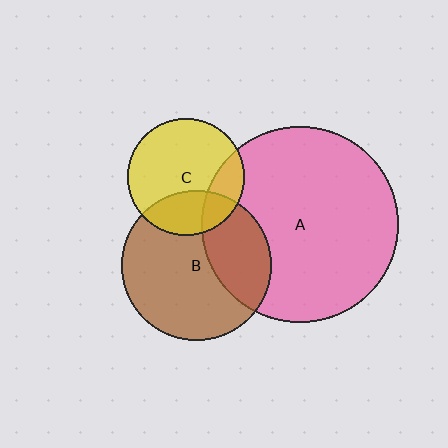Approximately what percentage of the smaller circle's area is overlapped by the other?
Approximately 30%.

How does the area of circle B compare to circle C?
Approximately 1.6 times.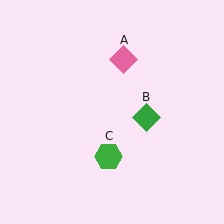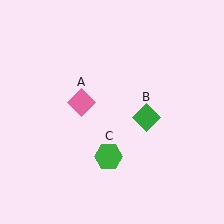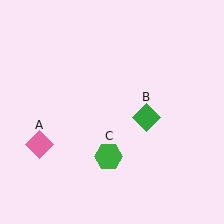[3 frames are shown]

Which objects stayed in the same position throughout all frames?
Green diamond (object B) and green hexagon (object C) remained stationary.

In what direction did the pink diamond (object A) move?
The pink diamond (object A) moved down and to the left.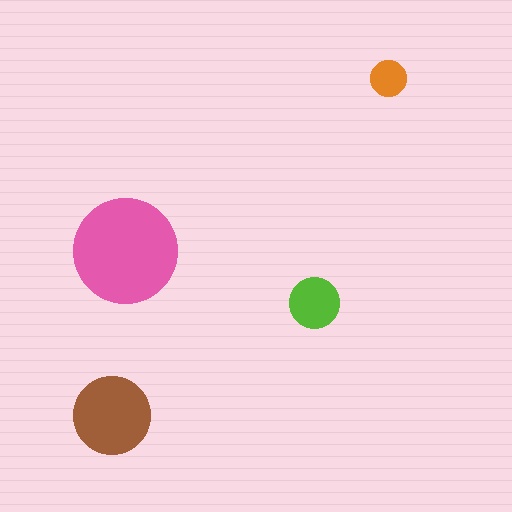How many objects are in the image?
There are 4 objects in the image.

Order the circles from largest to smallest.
the pink one, the brown one, the lime one, the orange one.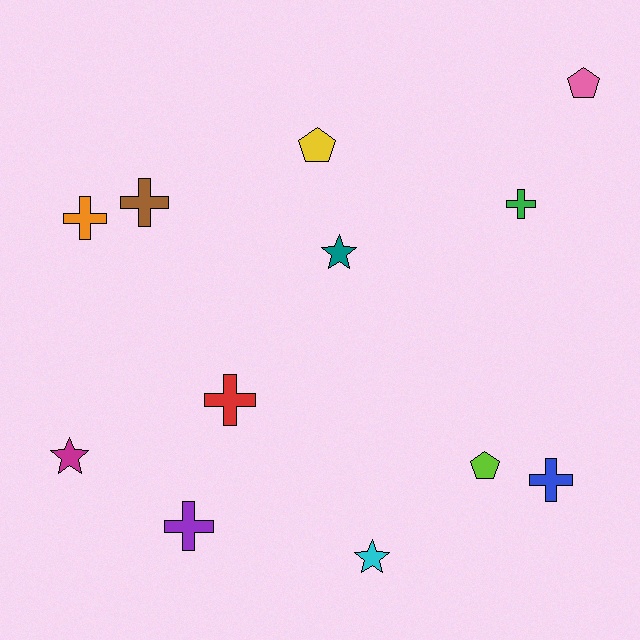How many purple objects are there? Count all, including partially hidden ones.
There is 1 purple object.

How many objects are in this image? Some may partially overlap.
There are 12 objects.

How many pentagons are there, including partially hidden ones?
There are 3 pentagons.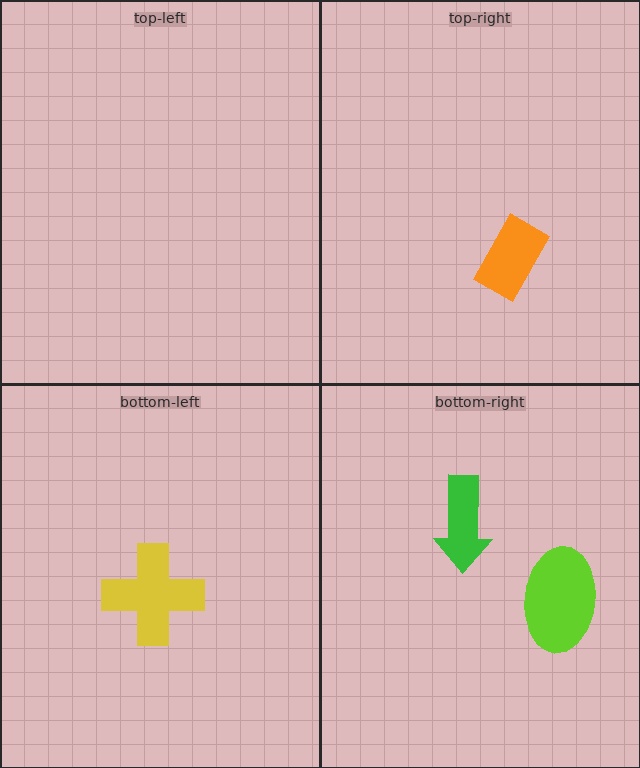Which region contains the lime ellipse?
The bottom-right region.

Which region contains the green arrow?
The bottom-right region.